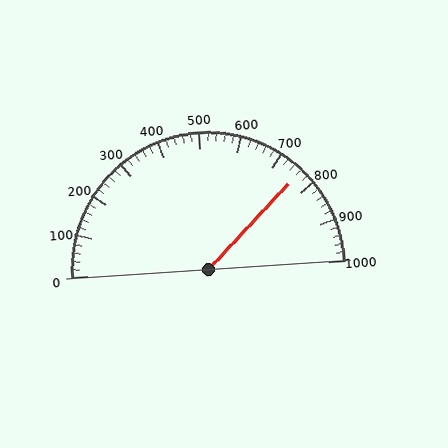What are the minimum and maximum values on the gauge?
The gauge ranges from 0 to 1000.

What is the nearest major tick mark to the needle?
The nearest major tick mark is 800.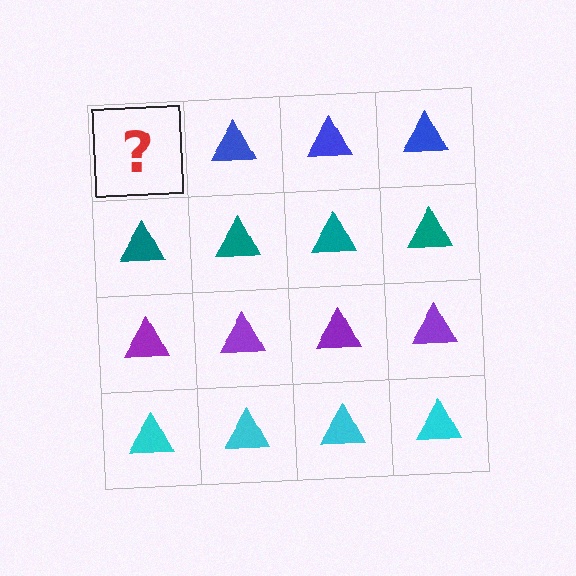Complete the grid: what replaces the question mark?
The question mark should be replaced with a blue triangle.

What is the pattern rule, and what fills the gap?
The rule is that each row has a consistent color. The gap should be filled with a blue triangle.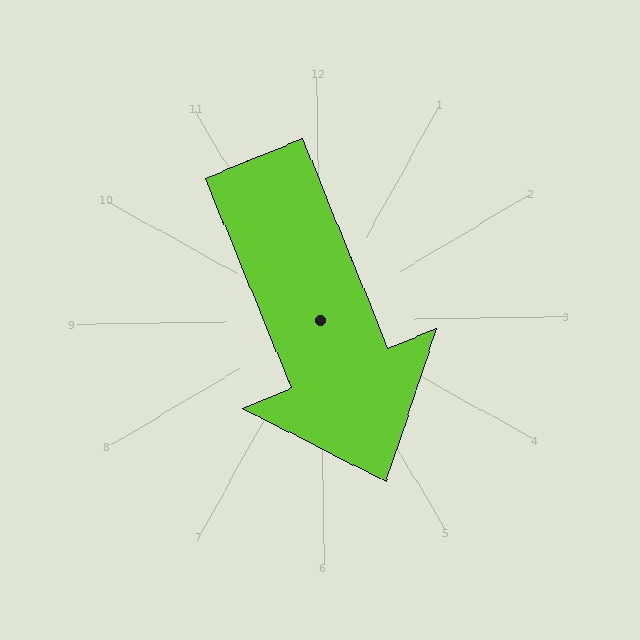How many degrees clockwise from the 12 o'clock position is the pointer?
Approximately 159 degrees.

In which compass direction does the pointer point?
South.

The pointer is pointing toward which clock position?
Roughly 5 o'clock.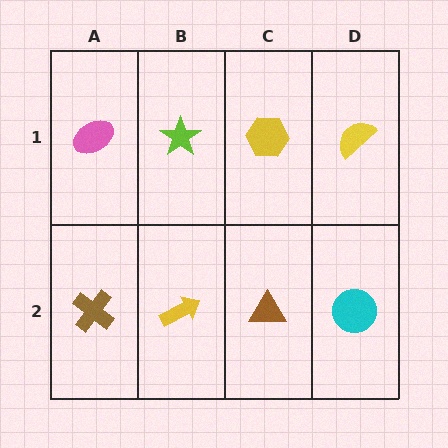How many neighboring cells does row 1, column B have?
3.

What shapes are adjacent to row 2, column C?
A yellow hexagon (row 1, column C), a yellow arrow (row 2, column B), a cyan circle (row 2, column D).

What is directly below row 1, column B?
A yellow arrow.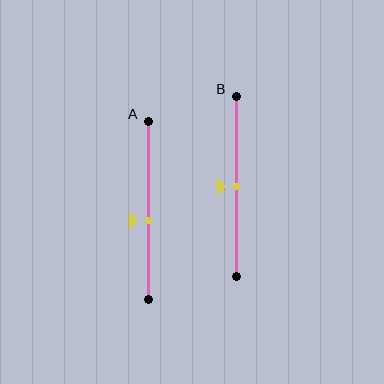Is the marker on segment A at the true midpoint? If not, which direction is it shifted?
No, the marker on segment A is shifted downward by about 6% of the segment length.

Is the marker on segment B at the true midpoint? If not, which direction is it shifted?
Yes, the marker on segment B is at the true midpoint.